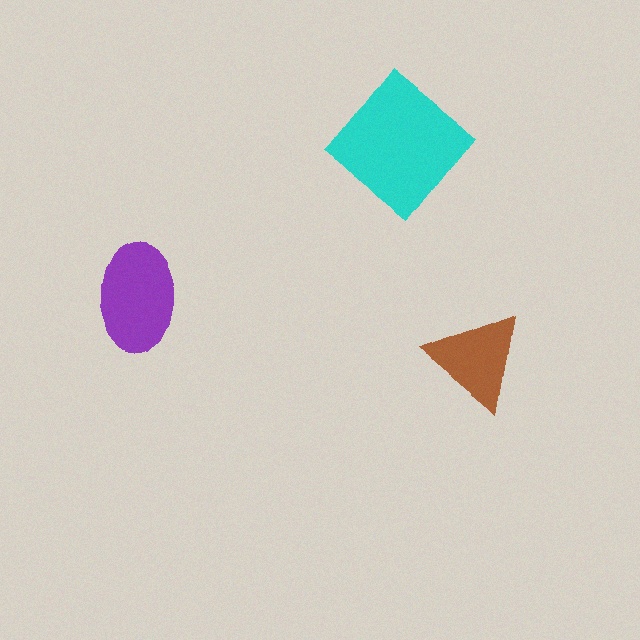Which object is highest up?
The cyan diamond is topmost.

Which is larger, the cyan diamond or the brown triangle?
The cyan diamond.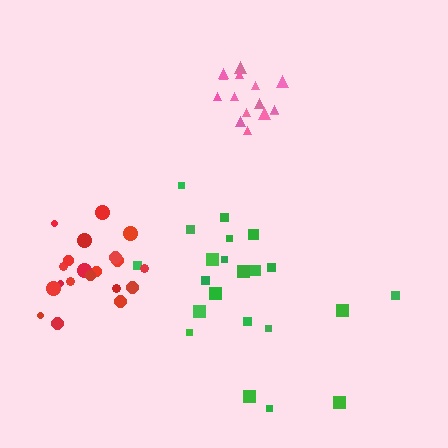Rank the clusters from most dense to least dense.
red, pink, green.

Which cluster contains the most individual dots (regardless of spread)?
Green (22).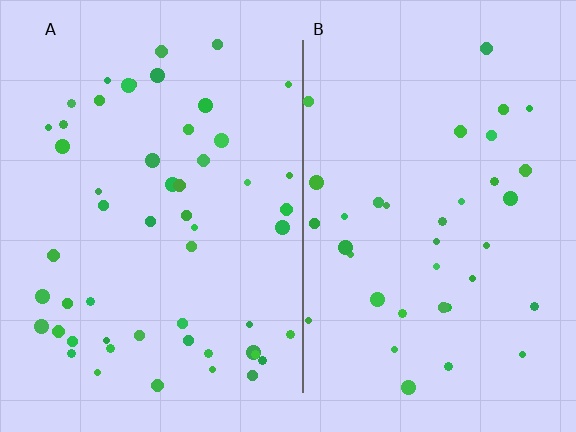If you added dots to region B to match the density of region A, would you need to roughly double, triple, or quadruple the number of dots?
Approximately double.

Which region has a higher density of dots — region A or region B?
A (the left).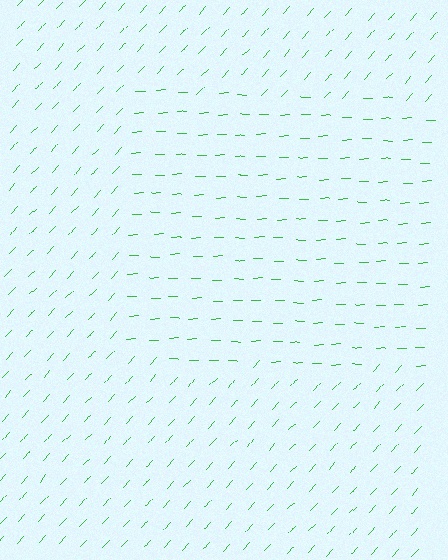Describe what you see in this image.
The image is filled with small green line segments. A rectangle region in the image has lines oriented differently from the surrounding lines, creating a visible texture boundary.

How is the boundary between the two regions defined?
The boundary is defined purely by a change in line orientation (approximately 45 degrees difference). All lines are the same color and thickness.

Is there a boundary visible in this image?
Yes, there is a texture boundary formed by a change in line orientation.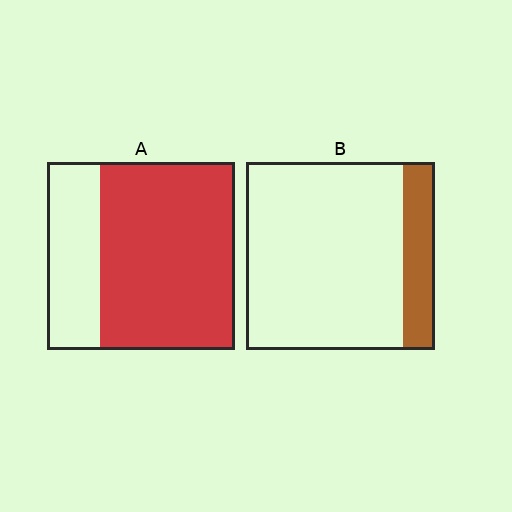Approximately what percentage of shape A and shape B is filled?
A is approximately 70% and B is approximately 15%.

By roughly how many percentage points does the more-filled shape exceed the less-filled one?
By roughly 55 percentage points (A over B).